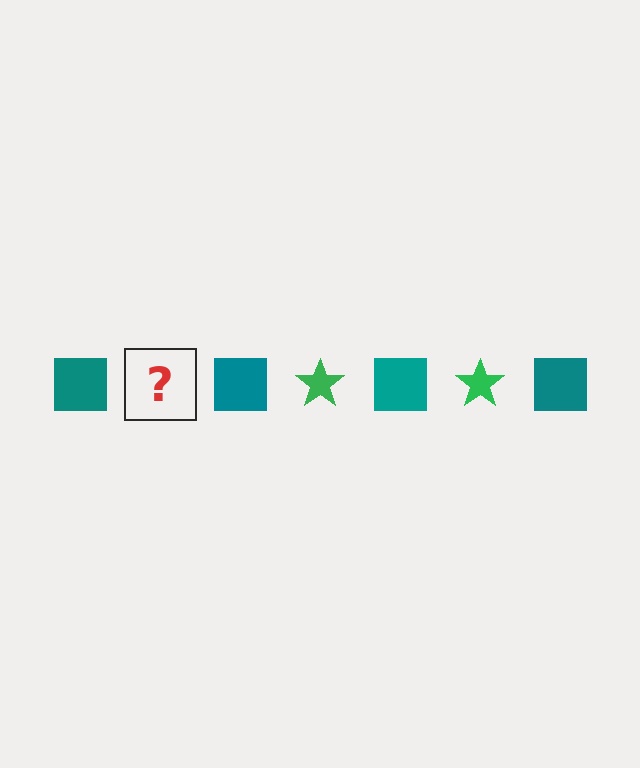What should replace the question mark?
The question mark should be replaced with a green star.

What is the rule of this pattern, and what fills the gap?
The rule is that the pattern alternates between teal square and green star. The gap should be filled with a green star.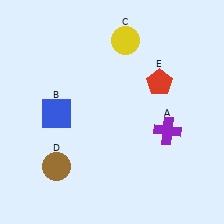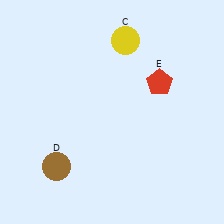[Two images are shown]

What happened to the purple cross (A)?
The purple cross (A) was removed in Image 2. It was in the bottom-right area of Image 1.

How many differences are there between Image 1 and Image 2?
There are 2 differences between the two images.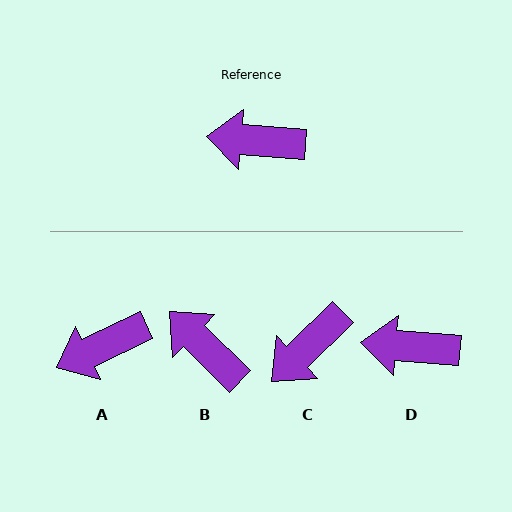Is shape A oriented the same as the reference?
No, it is off by about 30 degrees.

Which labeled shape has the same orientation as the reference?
D.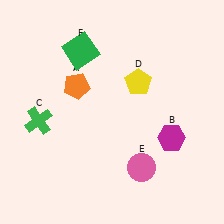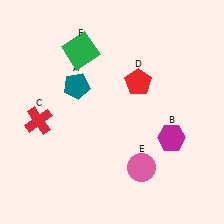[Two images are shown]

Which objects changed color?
A changed from orange to teal. C changed from green to red. D changed from yellow to red.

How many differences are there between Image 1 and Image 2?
There are 3 differences between the two images.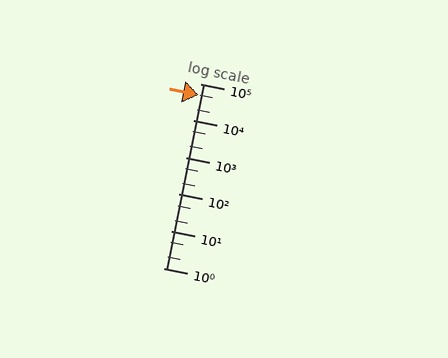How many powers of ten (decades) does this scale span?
The scale spans 5 decades, from 1 to 100000.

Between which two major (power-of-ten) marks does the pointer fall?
The pointer is between 10000 and 100000.